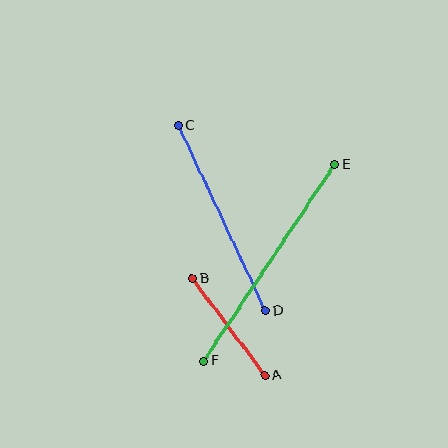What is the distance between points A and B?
The distance is approximately 121 pixels.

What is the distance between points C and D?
The distance is approximately 205 pixels.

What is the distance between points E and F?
The distance is approximately 236 pixels.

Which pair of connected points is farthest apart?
Points E and F are farthest apart.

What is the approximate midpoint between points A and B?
The midpoint is at approximately (228, 327) pixels.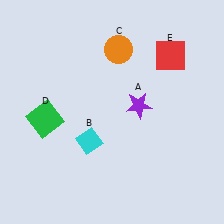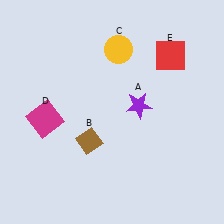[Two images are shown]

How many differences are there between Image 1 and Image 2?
There are 3 differences between the two images.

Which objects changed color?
B changed from cyan to brown. C changed from orange to yellow. D changed from green to magenta.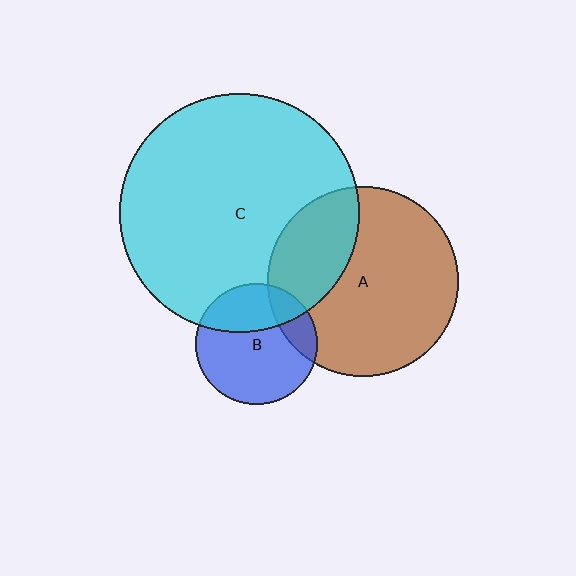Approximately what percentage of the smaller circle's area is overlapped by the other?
Approximately 35%.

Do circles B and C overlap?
Yes.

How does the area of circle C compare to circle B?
Approximately 3.9 times.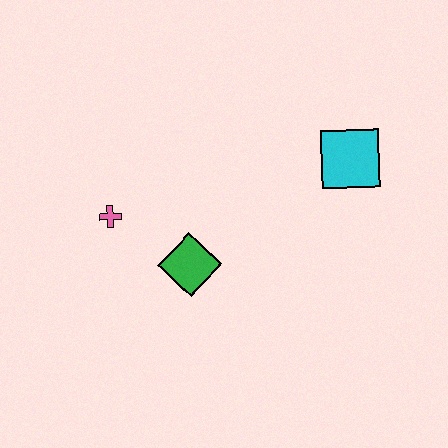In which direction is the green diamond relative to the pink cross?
The green diamond is to the right of the pink cross.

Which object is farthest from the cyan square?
The pink cross is farthest from the cyan square.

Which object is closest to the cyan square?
The green diamond is closest to the cyan square.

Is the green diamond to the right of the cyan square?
No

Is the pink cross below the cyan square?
Yes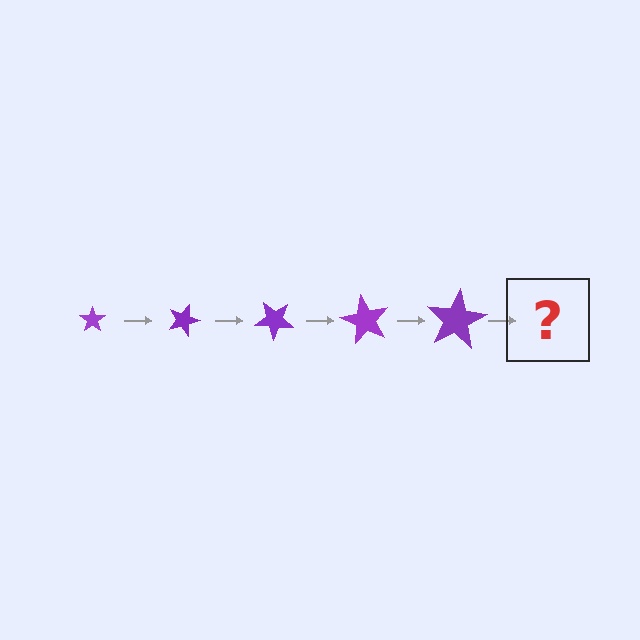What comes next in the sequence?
The next element should be a star, larger than the previous one and rotated 100 degrees from the start.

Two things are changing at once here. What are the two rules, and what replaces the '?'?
The two rules are that the star grows larger each step and it rotates 20 degrees each step. The '?' should be a star, larger than the previous one and rotated 100 degrees from the start.